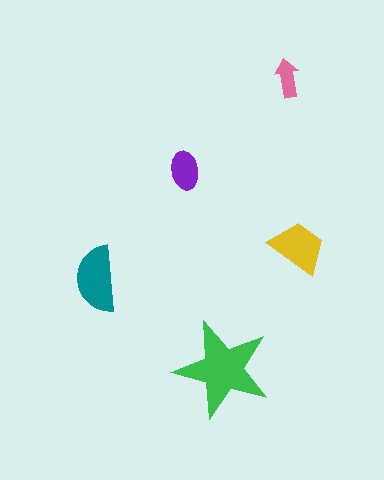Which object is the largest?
The green star.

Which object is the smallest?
The pink arrow.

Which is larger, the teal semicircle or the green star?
The green star.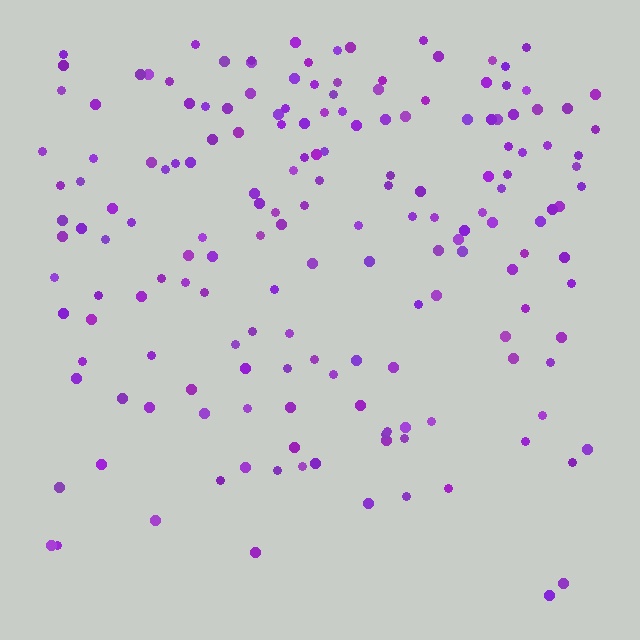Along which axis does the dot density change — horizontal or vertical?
Vertical.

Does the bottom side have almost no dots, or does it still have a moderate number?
Still a moderate number, just noticeably fewer than the top.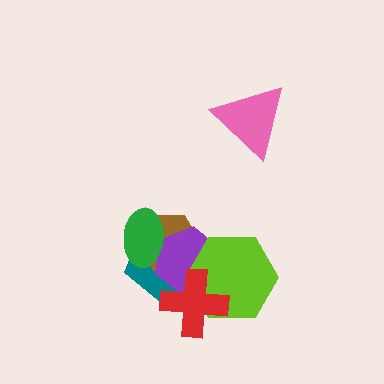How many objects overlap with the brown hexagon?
3 objects overlap with the brown hexagon.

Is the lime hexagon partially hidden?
Yes, it is partially covered by another shape.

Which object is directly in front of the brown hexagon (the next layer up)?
The purple hexagon is directly in front of the brown hexagon.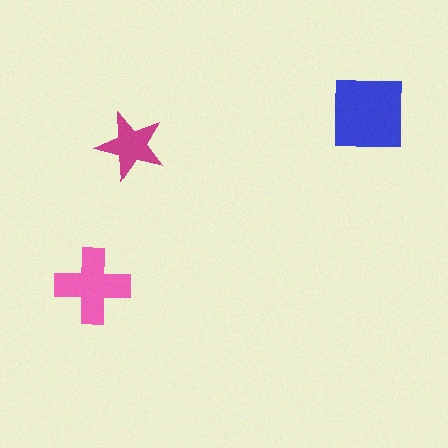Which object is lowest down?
The pink cross is bottommost.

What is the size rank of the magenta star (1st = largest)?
3rd.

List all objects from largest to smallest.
The blue square, the pink cross, the magenta star.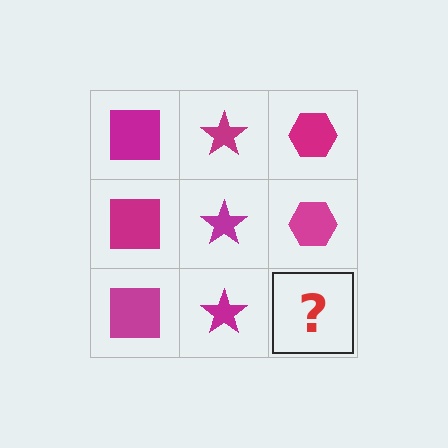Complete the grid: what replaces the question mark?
The question mark should be replaced with a magenta hexagon.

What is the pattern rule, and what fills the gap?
The rule is that each column has a consistent shape. The gap should be filled with a magenta hexagon.